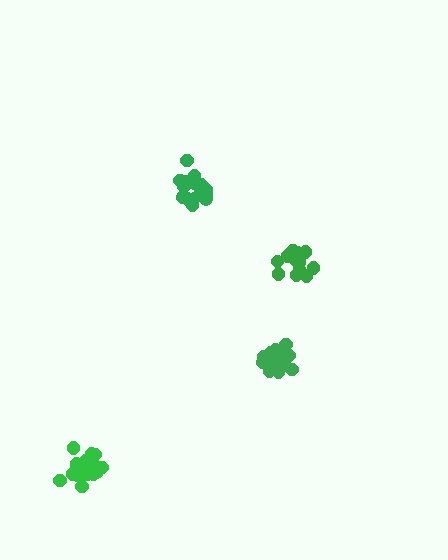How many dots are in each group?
Group 1: 21 dots, Group 2: 21 dots, Group 3: 18 dots, Group 4: 15 dots (75 total).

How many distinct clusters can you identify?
There are 4 distinct clusters.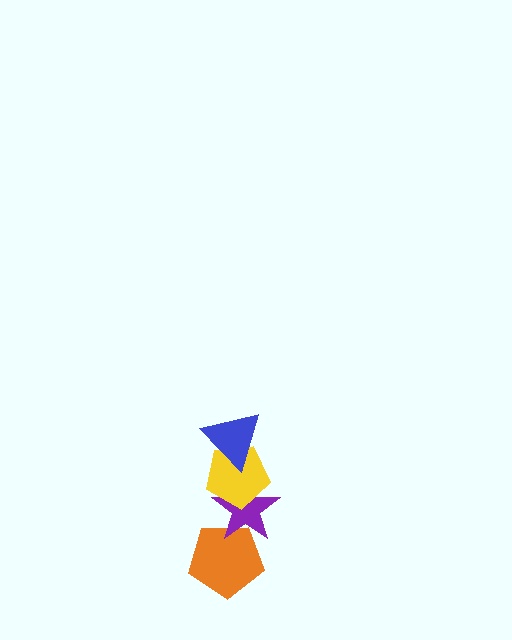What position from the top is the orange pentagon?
The orange pentagon is 4th from the top.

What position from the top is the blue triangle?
The blue triangle is 1st from the top.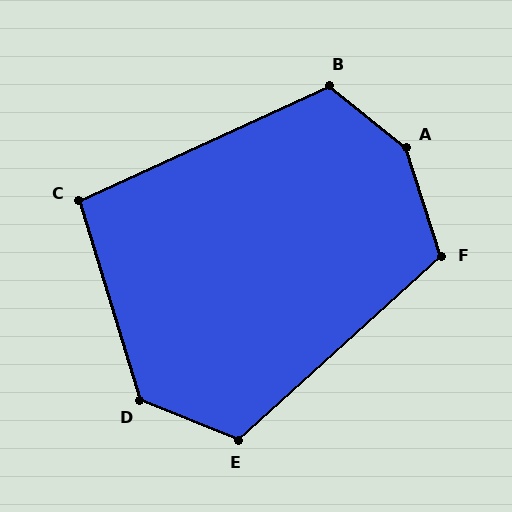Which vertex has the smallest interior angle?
C, at approximately 98 degrees.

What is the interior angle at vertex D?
Approximately 129 degrees (obtuse).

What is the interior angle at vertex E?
Approximately 116 degrees (obtuse).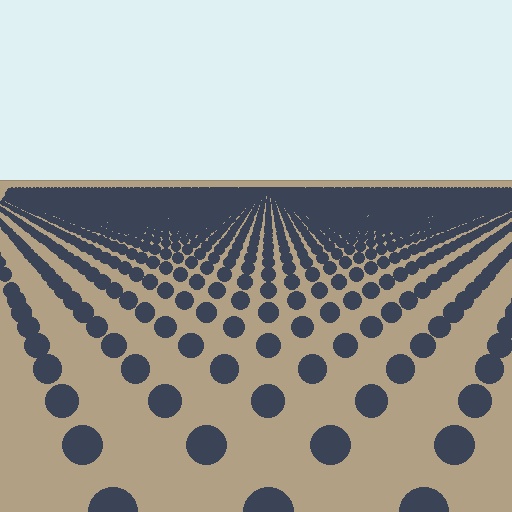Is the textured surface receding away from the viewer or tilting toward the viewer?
The surface is receding away from the viewer. Texture elements get smaller and denser toward the top.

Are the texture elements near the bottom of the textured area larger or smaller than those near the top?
Larger. Near the bottom, elements are closer to the viewer and appear at a bigger on-screen size.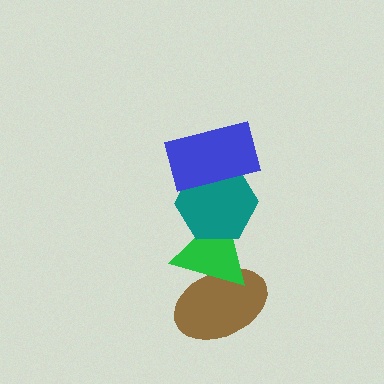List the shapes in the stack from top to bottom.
From top to bottom: the blue rectangle, the teal hexagon, the green triangle, the brown ellipse.